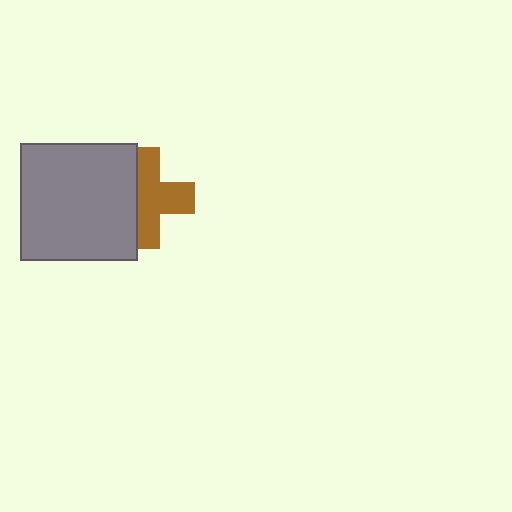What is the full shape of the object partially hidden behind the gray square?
The partially hidden object is a brown cross.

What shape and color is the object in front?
The object in front is a gray square.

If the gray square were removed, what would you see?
You would see the complete brown cross.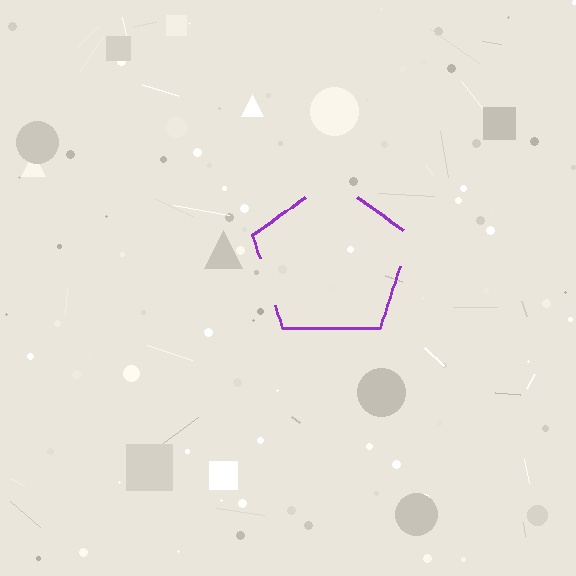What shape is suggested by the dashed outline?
The dashed outline suggests a pentagon.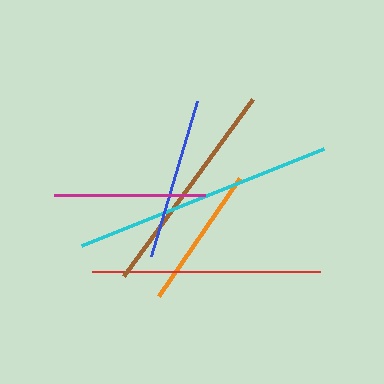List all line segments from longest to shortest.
From longest to shortest: cyan, red, brown, blue, magenta, orange.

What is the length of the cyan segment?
The cyan segment is approximately 261 pixels long.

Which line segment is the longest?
The cyan line is the longest at approximately 261 pixels.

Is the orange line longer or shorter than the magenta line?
The magenta line is longer than the orange line.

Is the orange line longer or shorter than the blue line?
The blue line is longer than the orange line.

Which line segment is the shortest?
The orange line is the shortest at approximately 143 pixels.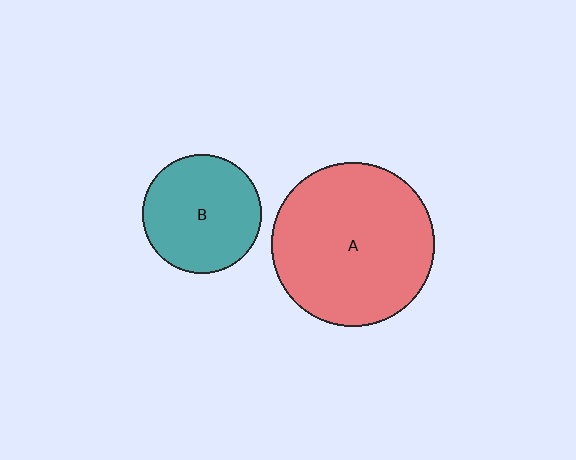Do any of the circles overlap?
No, none of the circles overlap.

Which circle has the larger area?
Circle A (red).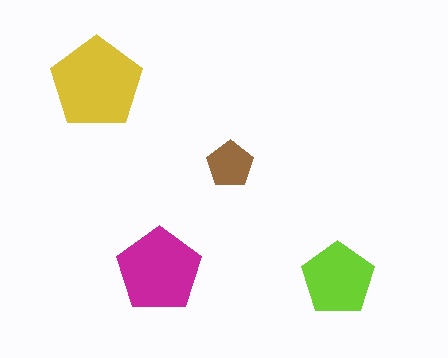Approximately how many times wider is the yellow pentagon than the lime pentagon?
About 1.5 times wider.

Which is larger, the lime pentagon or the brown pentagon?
The lime one.